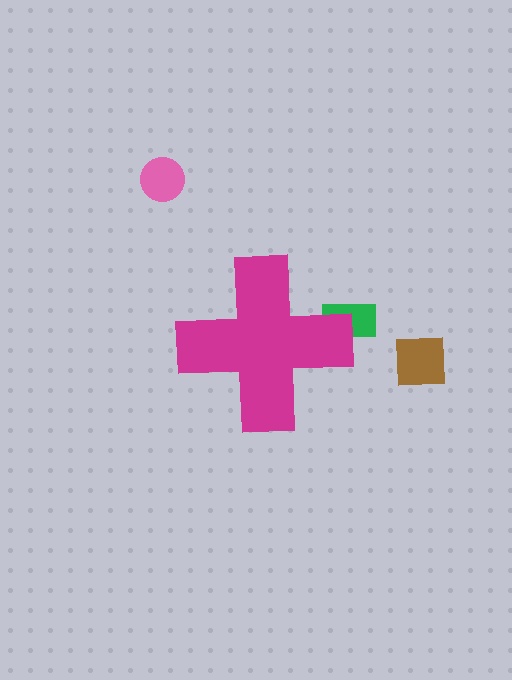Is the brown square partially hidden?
No, the brown square is fully visible.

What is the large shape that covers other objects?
A magenta cross.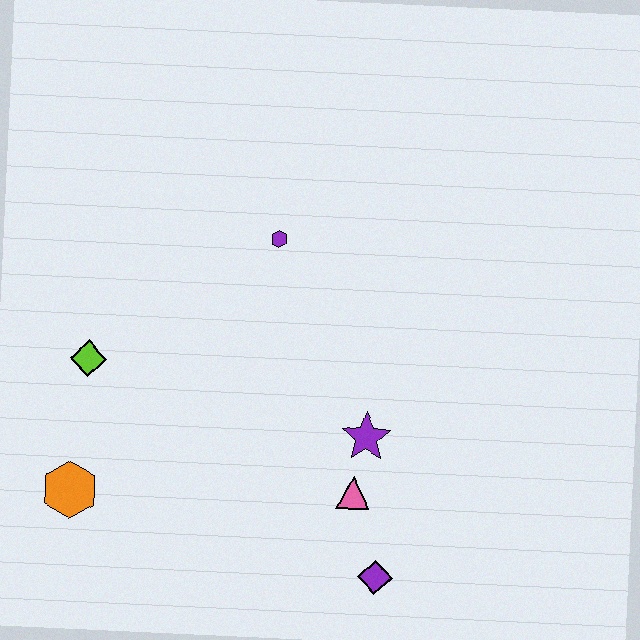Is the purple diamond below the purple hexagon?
Yes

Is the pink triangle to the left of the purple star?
Yes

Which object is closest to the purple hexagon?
The purple star is closest to the purple hexagon.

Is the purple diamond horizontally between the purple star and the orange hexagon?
No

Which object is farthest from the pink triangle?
The lime diamond is farthest from the pink triangle.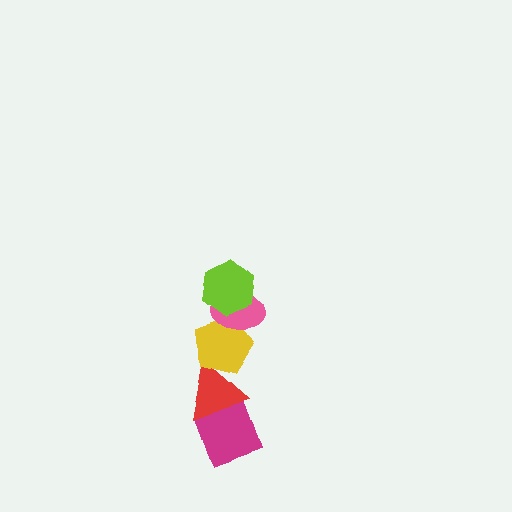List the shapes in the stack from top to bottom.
From top to bottom: the lime hexagon, the pink ellipse, the yellow pentagon, the red triangle, the magenta diamond.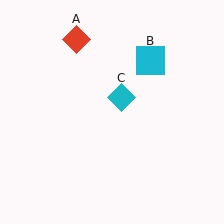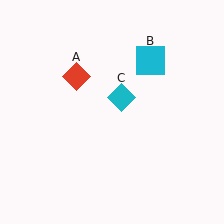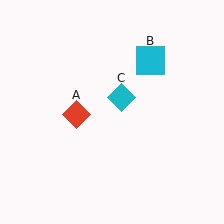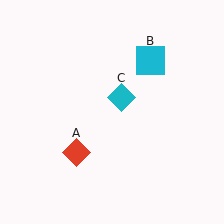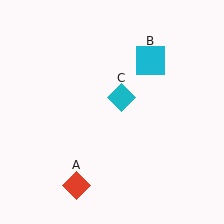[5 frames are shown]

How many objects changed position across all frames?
1 object changed position: red diamond (object A).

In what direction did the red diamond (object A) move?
The red diamond (object A) moved down.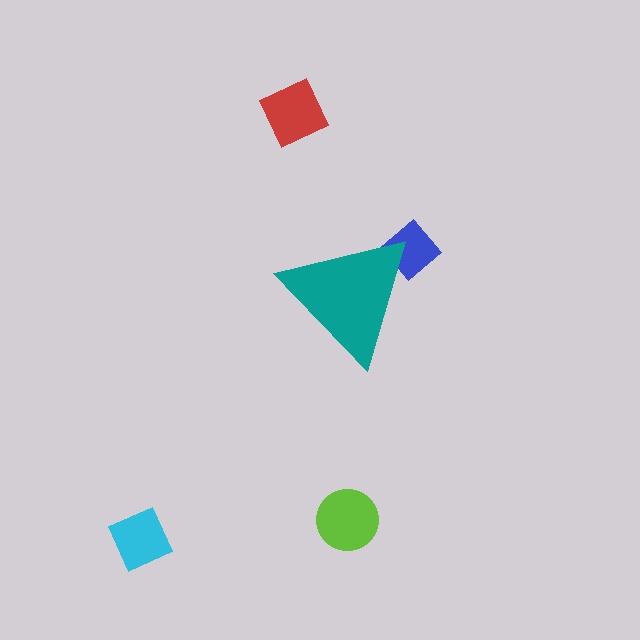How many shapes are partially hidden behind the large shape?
1 shape is partially hidden.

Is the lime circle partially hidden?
No, the lime circle is fully visible.